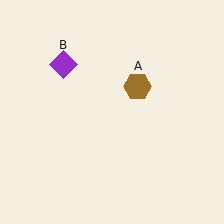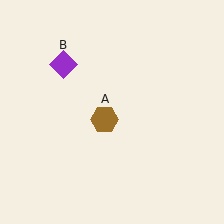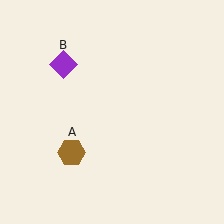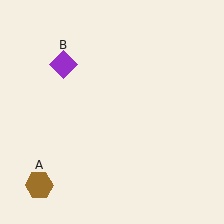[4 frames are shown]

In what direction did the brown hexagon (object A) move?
The brown hexagon (object A) moved down and to the left.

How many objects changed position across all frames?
1 object changed position: brown hexagon (object A).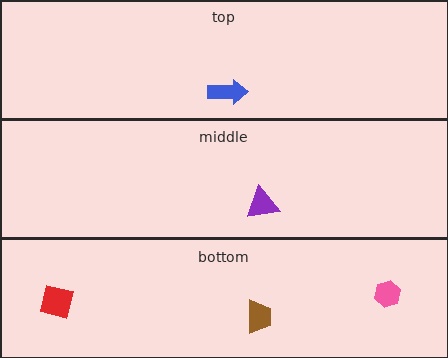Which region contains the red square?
The bottom region.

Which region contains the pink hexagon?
The bottom region.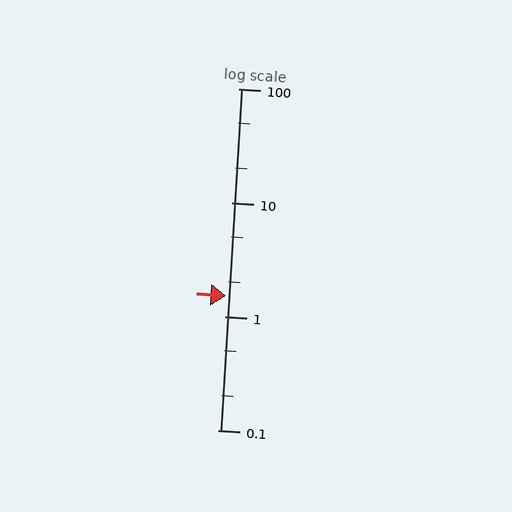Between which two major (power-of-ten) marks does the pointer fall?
The pointer is between 1 and 10.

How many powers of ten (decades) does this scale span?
The scale spans 3 decades, from 0.1 to 100.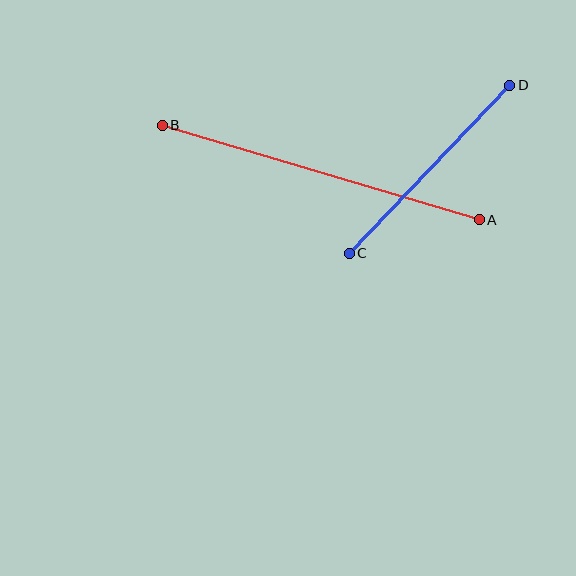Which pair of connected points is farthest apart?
Points A and B are farthest apart.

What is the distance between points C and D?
The distance is approximately 232 pixels.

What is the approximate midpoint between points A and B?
The midpoint is at approximately (321, 172) pixels.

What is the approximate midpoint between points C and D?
The midpoint is at approximately (429, 169) pixels.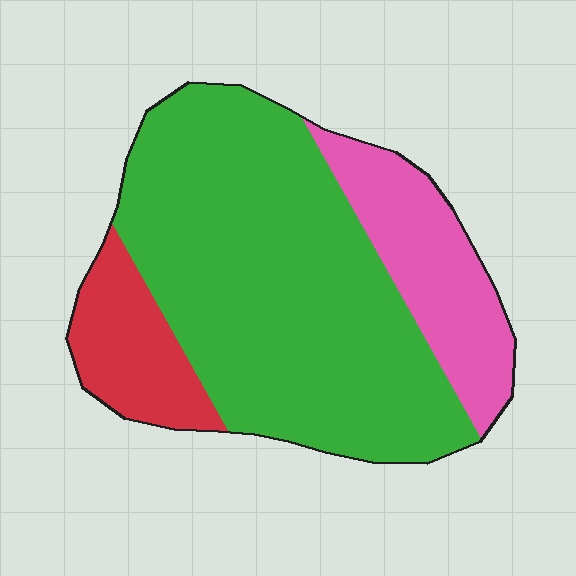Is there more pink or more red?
Pink.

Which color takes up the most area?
Green, at roughly 65%.